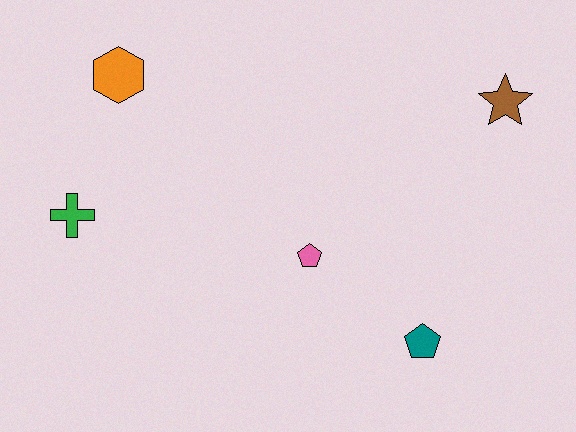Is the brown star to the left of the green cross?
No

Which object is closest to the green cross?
The orange hexagon is closest to the green cross.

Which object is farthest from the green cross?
The brown star is farthest from the green cross.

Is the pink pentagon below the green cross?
Yes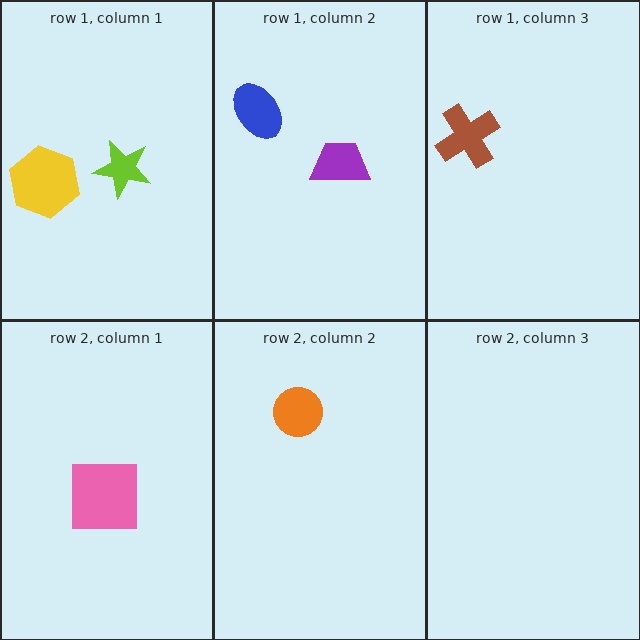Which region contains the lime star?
The row 1, column 1 region.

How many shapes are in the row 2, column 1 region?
1.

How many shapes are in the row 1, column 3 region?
1.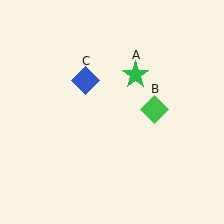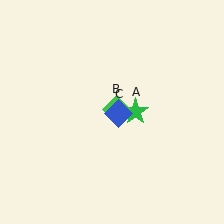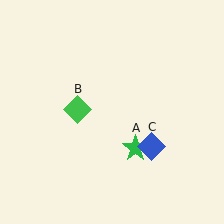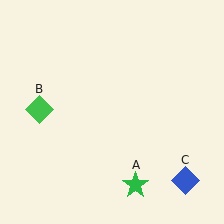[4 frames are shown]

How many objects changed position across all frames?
3 objects changed position: green star (object A), green diamond (object B), blue diamond (object C).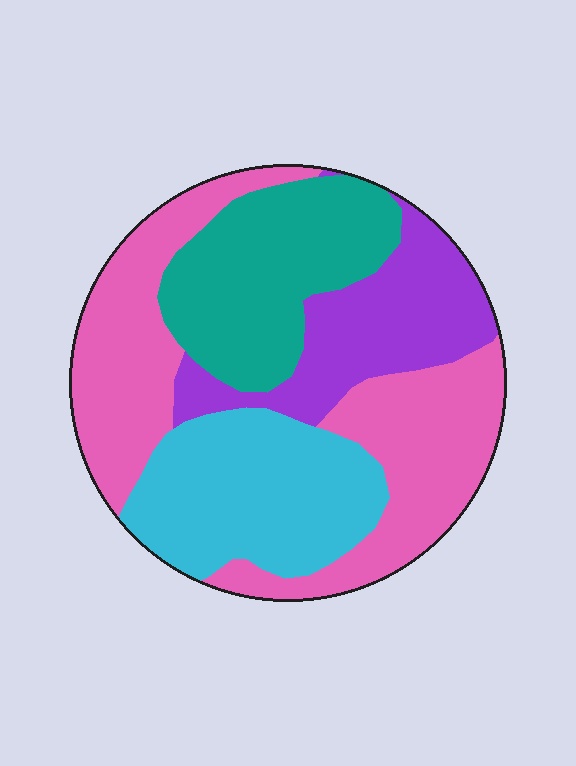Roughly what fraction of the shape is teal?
Teal covers about 20% of the shape.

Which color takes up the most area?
Pink, at roughly 35%.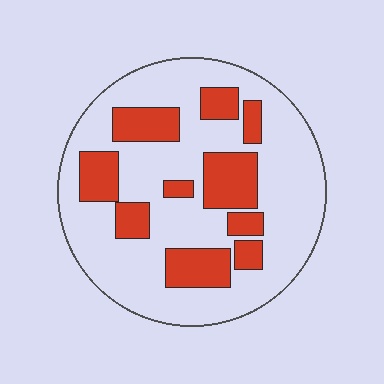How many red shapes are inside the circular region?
10.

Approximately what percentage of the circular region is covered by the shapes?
Approximately 30%.